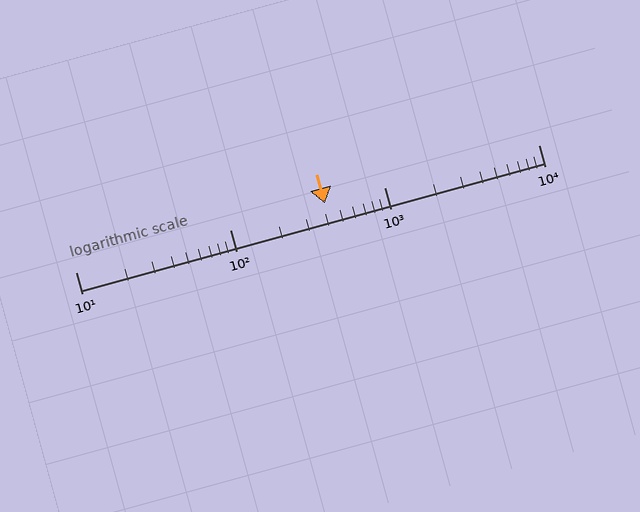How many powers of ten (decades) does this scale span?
The scale spans 3 decades, from 10 to 10000.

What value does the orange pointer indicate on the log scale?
The pointer indicates approximately 410.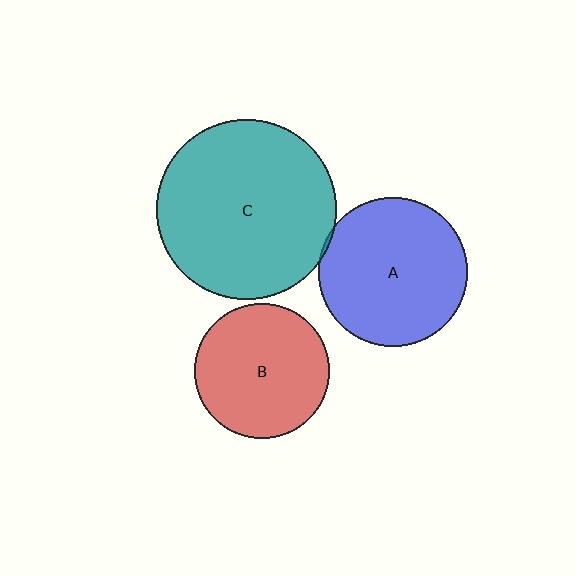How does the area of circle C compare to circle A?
Approximately 1.5 times.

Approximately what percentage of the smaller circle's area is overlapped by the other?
Approximately 5%.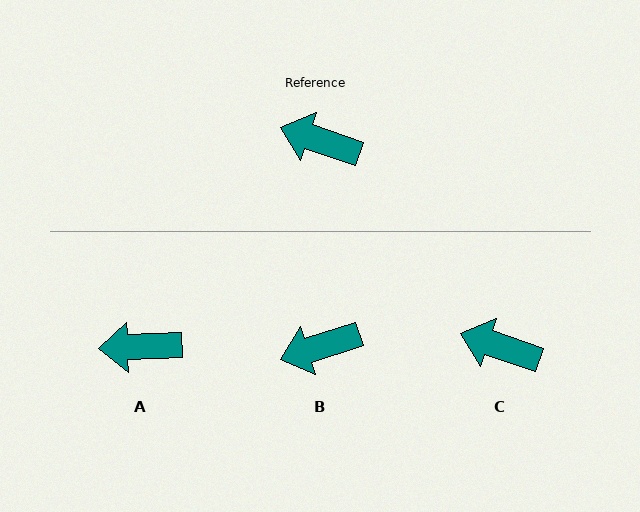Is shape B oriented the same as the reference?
No, it is off by about 37 degrees.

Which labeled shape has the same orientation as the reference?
C.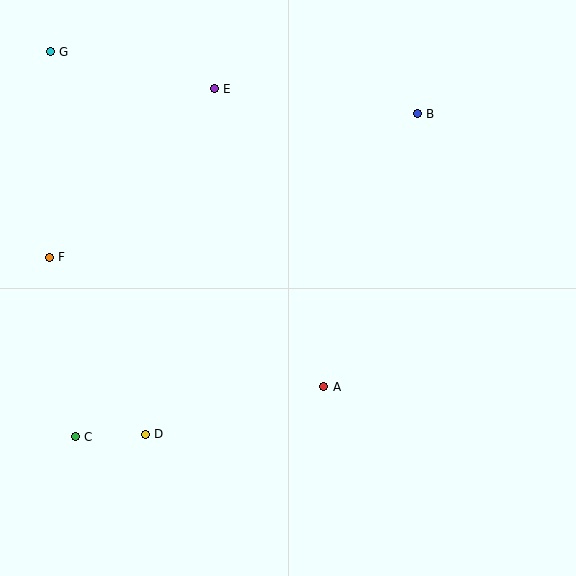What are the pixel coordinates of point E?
Point E is at (214, 89).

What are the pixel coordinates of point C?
Point C is at (75, 437).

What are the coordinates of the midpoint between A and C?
The midpoint between A and C is at (200, 412).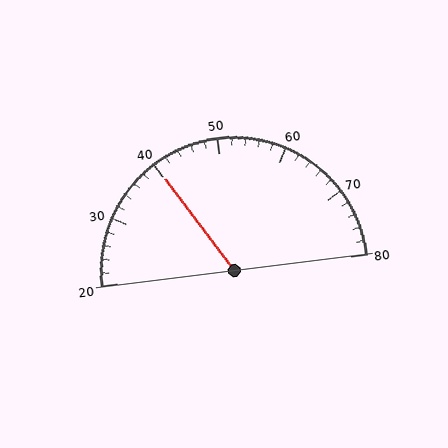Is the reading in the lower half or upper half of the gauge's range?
The reading is in the lower half of the range (20 to 80).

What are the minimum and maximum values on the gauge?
The gauge ranges from 20 to 80.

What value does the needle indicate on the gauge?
The needle indicates approximately 40.